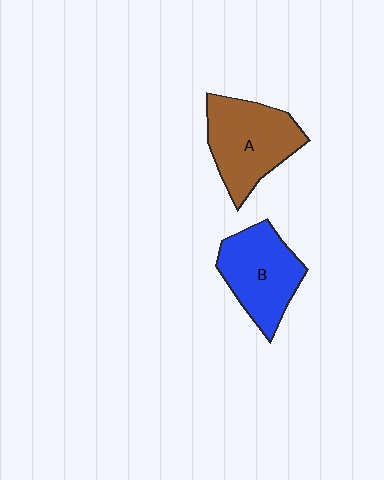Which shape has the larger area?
Shape A (brown).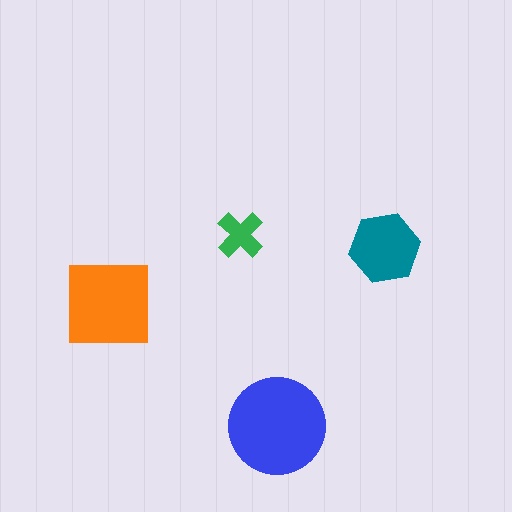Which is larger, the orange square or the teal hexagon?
The orange square.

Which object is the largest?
The blue circle.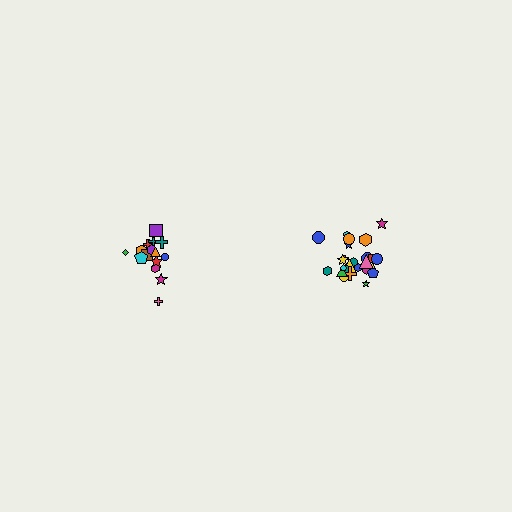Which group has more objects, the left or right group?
The right group.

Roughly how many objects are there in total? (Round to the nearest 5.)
Roughly 40 objects in total.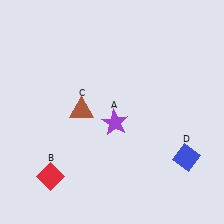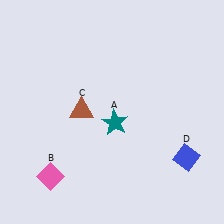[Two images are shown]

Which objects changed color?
A changed from purple to teal. B changed from red to pink.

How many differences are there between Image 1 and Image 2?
There are 2 differences between the two images.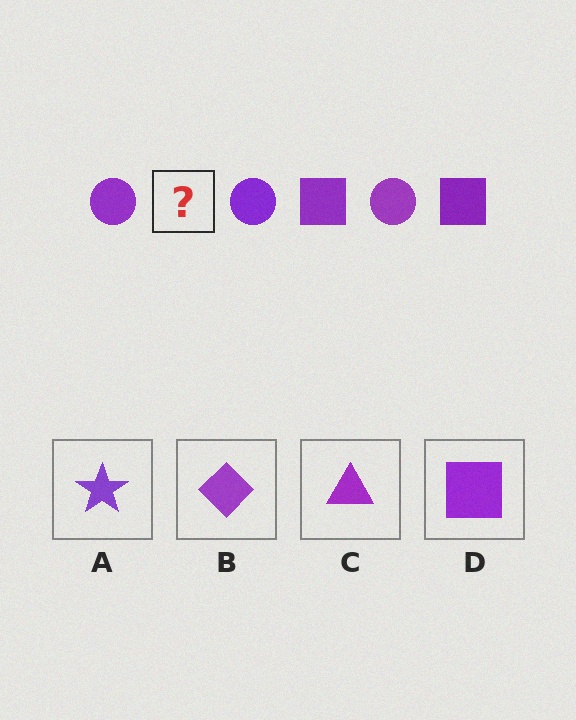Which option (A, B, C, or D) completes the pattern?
D.